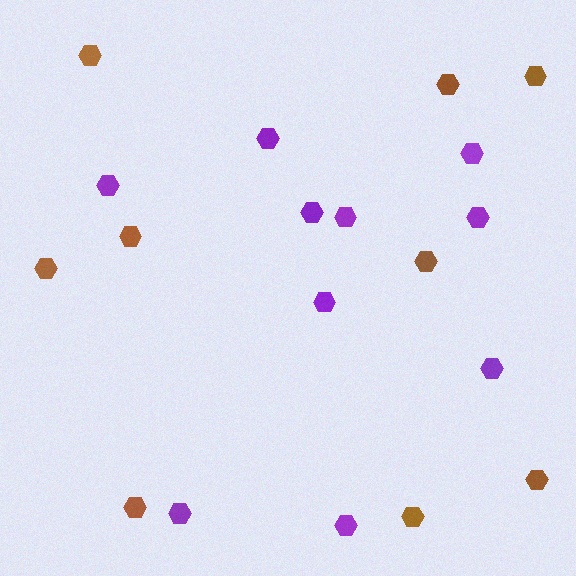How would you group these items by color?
There are 2 groups: one group of purple hexagons (10) and one group of brown hexagons (9).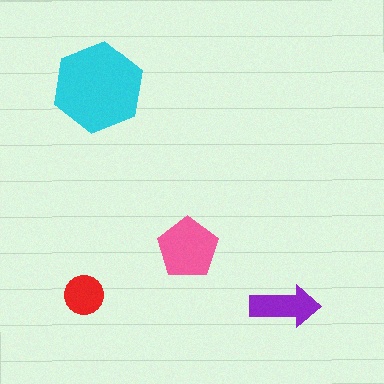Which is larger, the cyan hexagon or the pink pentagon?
The cyan hexagon.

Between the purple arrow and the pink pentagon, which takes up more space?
The pink pentagon.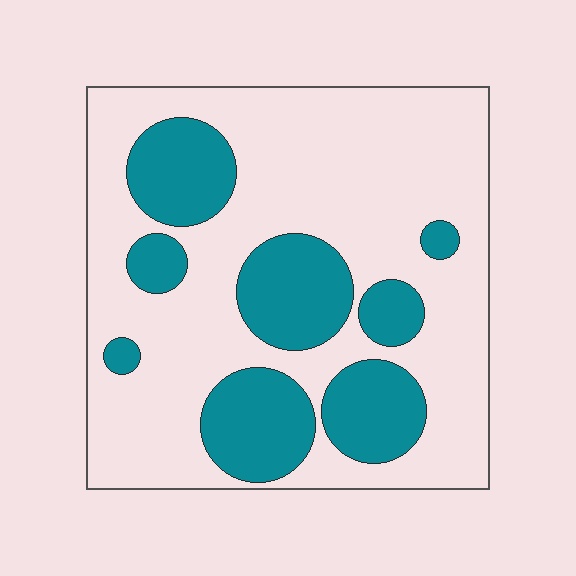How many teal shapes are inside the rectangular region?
8.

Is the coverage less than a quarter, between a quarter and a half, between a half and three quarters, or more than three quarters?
Between a quarter and a half.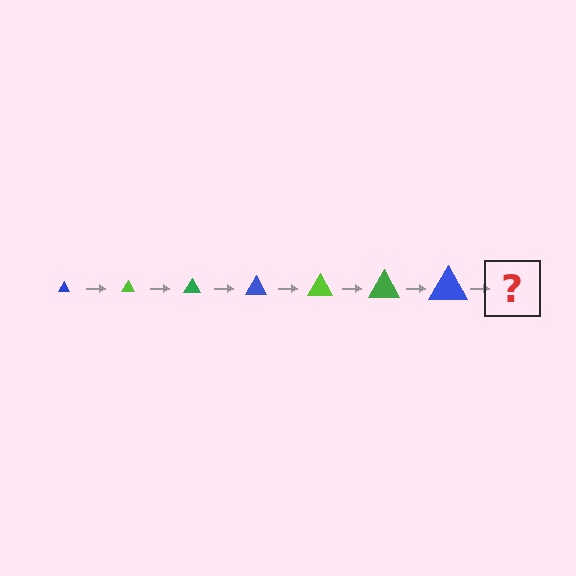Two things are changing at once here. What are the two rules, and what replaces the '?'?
The two rules are that the triangle grows larger each step and the color cycles through blue, lime, and green. The '?' should be a lime triangle, larger than the previous one.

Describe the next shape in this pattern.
It should be a lime triangle, larger than the previous one.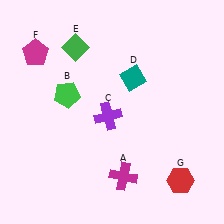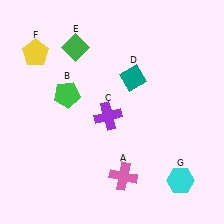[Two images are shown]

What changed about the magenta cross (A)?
In Image 1, A is magenta. In Image 2, it changed to pink.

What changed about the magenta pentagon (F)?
In Image 1, F is magenta. In Image 2, it changed to yellow.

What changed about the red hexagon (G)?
In Image 1, G is red. In Image 2, it changed to cyan.